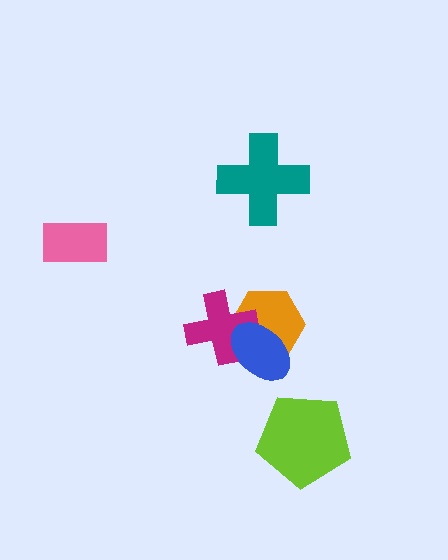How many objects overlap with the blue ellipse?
2 objects overlap with the blue ellipse.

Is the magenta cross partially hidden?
Yes, it is partially covered by another shape.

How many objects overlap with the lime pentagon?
0 objects overlap with the lime pentagon.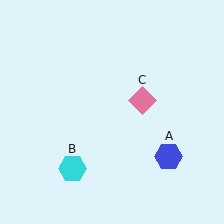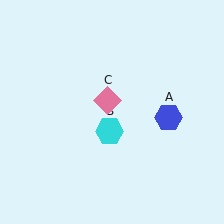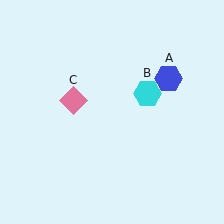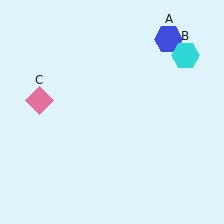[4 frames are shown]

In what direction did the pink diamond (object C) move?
The pink diamond (object C) moved left.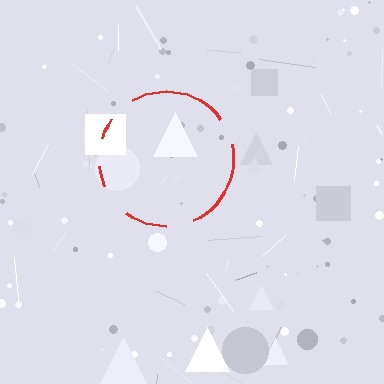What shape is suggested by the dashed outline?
The dashed outline suggests a circle.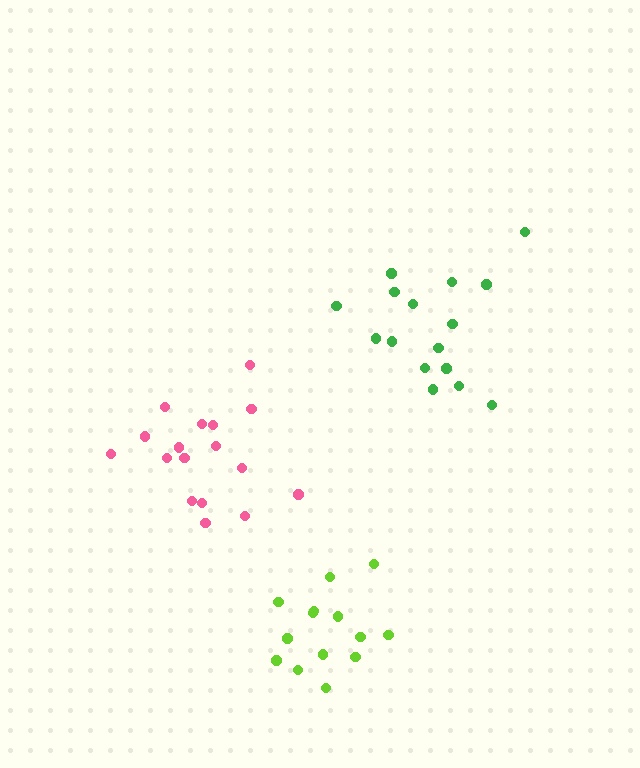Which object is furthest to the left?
The pink cluster is leftmost.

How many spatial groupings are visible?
There are 3 spatial groupings.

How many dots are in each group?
Group 1: 17 dots, Group 2: 14 dots, Group 3: 16 dots (47 total).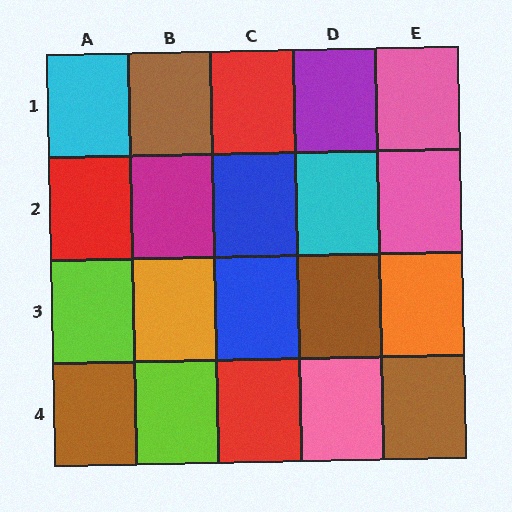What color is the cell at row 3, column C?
Blue.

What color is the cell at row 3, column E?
Orange.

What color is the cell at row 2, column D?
Cyan.